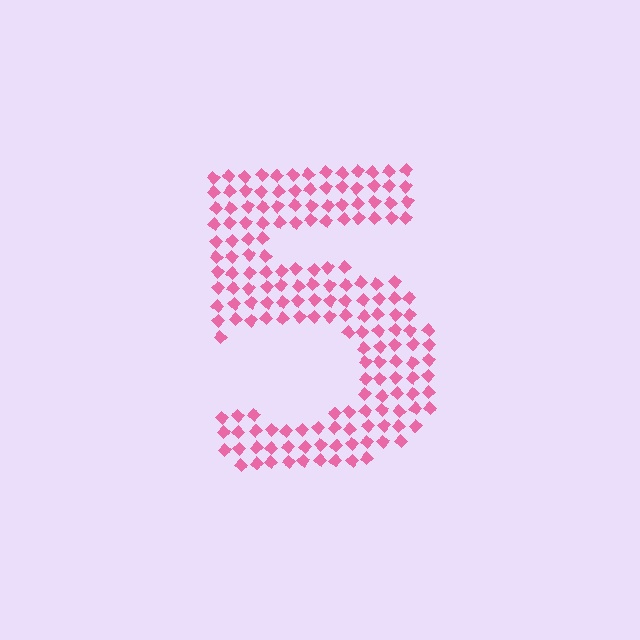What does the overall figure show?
The overall figure shows the digit 5.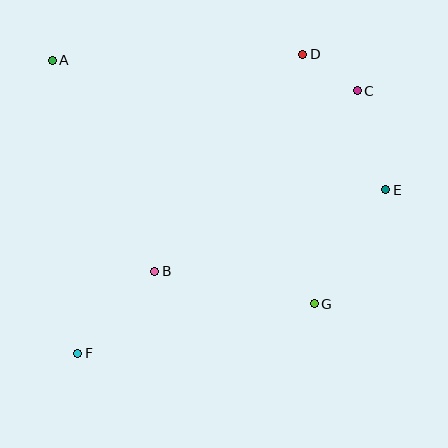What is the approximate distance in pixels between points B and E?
The distance between B and E is approximately 245 pixels.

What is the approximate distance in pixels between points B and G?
The distance between B and G is approximately 163 pixels.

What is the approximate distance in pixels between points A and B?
The distance between A and B is approximately 235 pixels.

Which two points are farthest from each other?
Points C and F are farthest from each other.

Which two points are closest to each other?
Points C and D are closest to each other.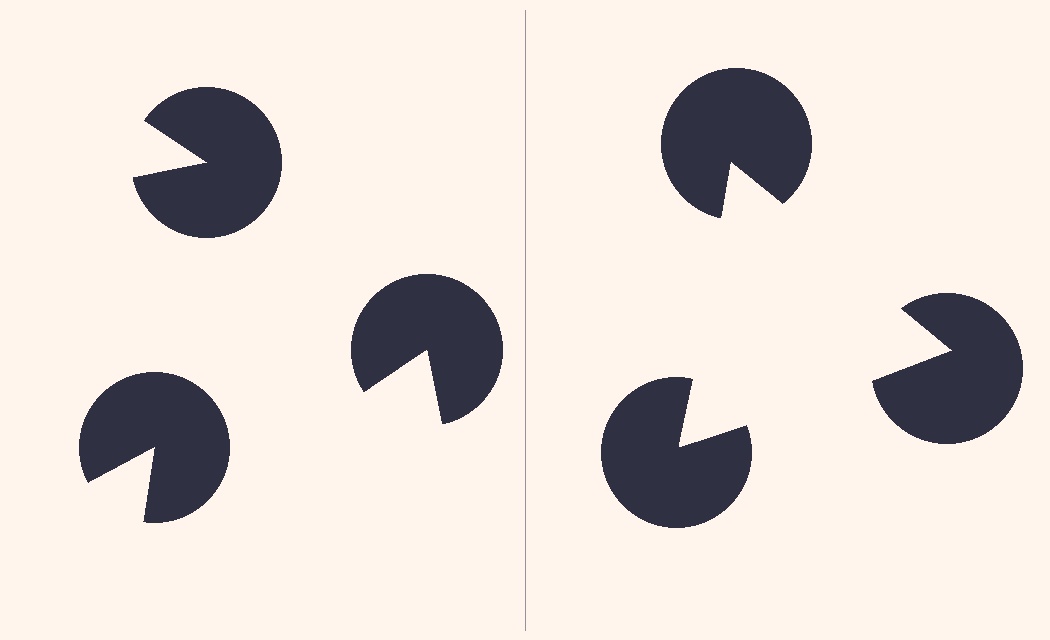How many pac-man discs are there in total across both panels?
6 — 3 on each side.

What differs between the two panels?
The pac-man discs are positioned identically on both sides; only the wedge orientations differ. On the right they align to a triangle; on the left they are misaligned.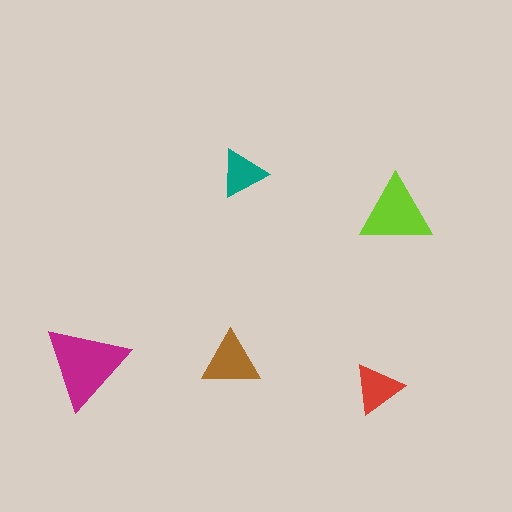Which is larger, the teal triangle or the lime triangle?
The lime one.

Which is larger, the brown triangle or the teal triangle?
The brown one.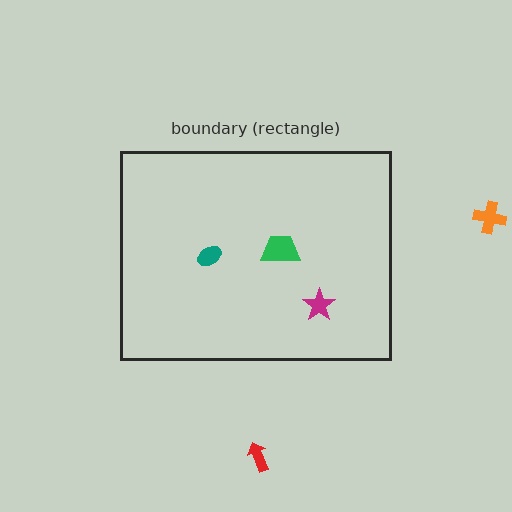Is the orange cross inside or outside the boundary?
Outside.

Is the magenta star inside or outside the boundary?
Inside.